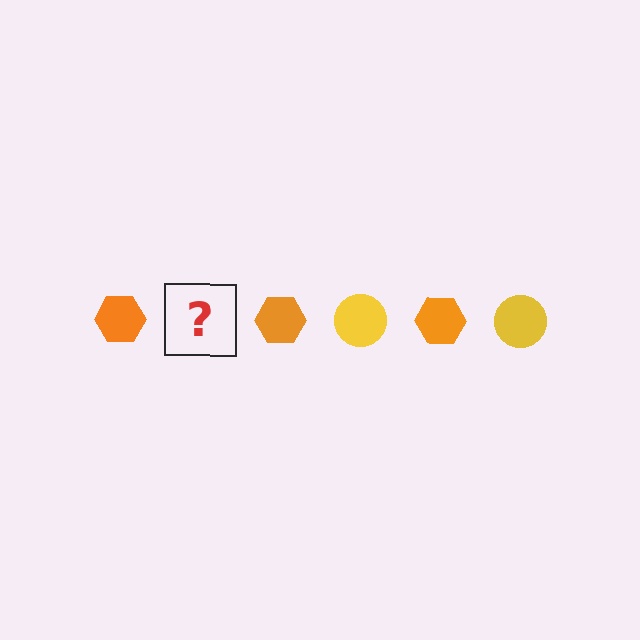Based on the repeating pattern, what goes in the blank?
The blank should be a yellow circle.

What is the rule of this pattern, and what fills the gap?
The rule is that the pattern alternates between orange hexagon and yellow circle. The gap should be filled with a yellow circle.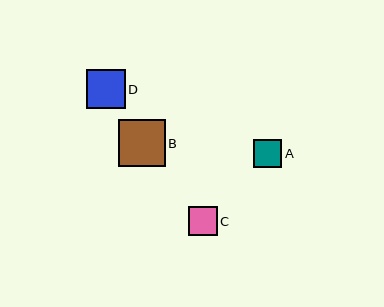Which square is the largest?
Square B is the largest with a size of approximately 47 pixels.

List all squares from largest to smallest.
From largest to smallest: B, D, C, A.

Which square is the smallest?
Square A is the smallest with a size of approximately 28 pixels.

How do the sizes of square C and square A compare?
Square C and square A are approximately the same size.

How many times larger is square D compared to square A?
Square D is approximately 1.4 times the size of square A.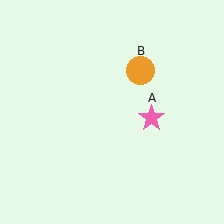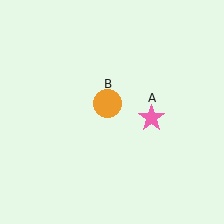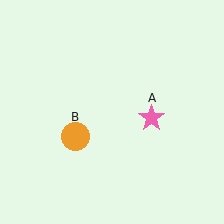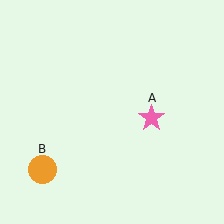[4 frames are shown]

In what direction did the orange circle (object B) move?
The orange circle (object B) moved down and to the left.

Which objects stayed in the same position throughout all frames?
Pink star (object A) remained stationary.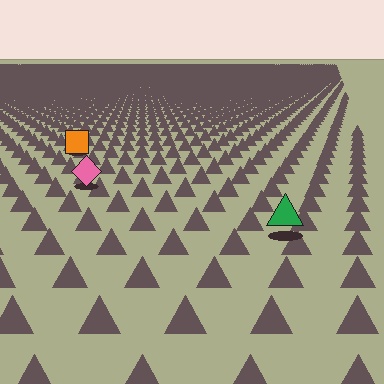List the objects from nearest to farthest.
From nearest to farthest: the green triangle, the pink diamond, the orange square.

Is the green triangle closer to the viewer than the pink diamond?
Yes. The green triangle is closer — you can tell from the texture gradient: the ground texture is coarser near it.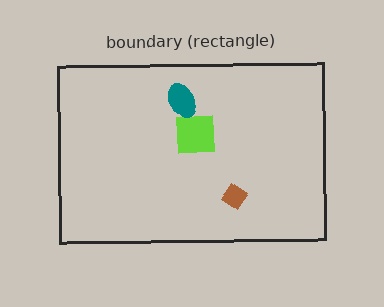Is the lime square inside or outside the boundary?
Inside.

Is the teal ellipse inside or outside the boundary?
Inside.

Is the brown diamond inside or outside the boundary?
Inside.